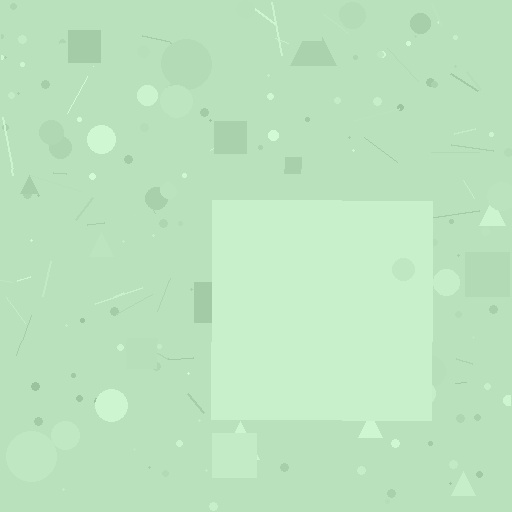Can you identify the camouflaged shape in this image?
The camouflaged shape is a square.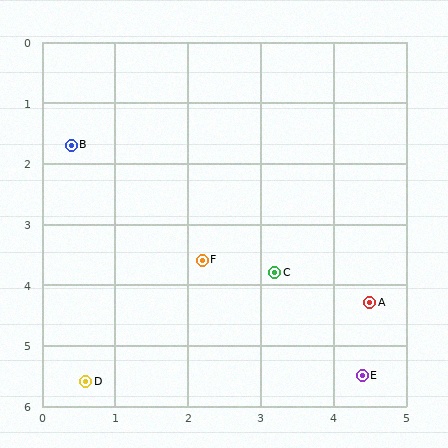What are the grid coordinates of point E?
Point E is at approximately (4.4, 5.5).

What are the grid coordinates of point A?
Point A is at approximately (4.5, 4.3).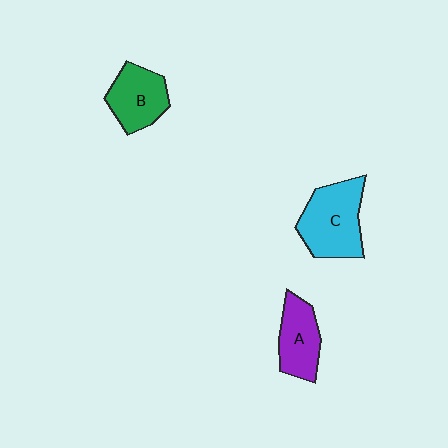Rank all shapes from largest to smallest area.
From largest to smallest: C (cyan), B (green), A (purple).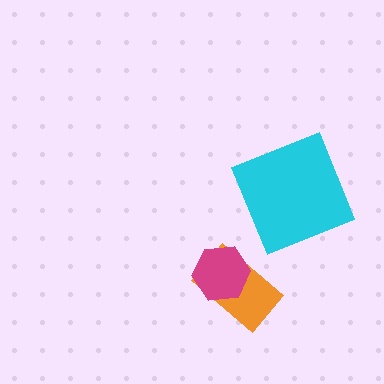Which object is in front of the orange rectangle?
The magenta hexagon is in front of the orange rectangle.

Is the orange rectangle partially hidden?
Yes, it is partially covered by another shape.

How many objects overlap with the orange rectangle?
1 object overlaps with the orange rectangle.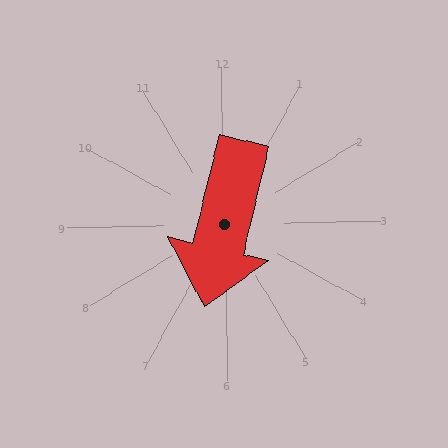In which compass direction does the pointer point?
South.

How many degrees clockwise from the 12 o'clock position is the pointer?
Approximately 195 degrees.